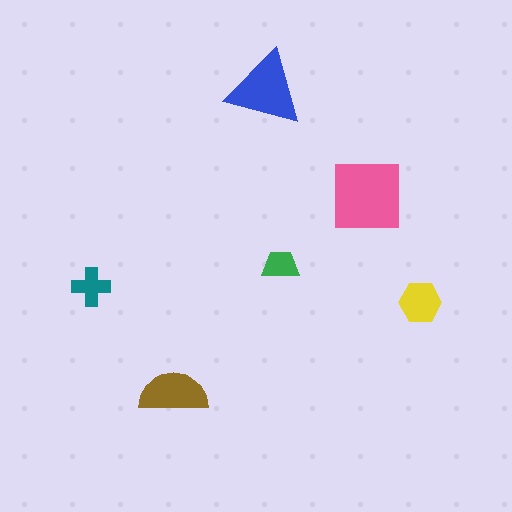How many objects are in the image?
There are 6 objects in the image.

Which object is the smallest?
The green trapezoid.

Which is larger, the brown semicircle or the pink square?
The pink square.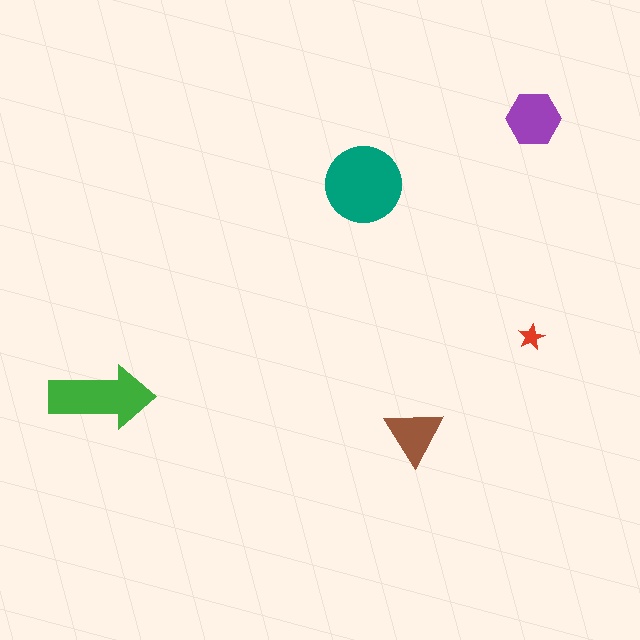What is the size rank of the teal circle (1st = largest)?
1st.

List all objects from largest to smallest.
The teal circle, the green arrow, the purple hexagon, the brown triangle, the red star.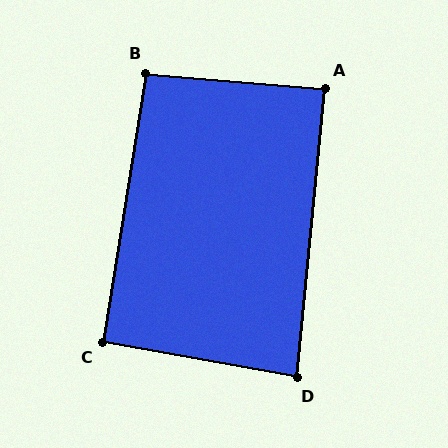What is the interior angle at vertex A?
Approximately 89 degrees (approximately right).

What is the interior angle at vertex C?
Approximately 91 degrees (approximately right).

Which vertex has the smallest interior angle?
D, at approximately 86 degrees.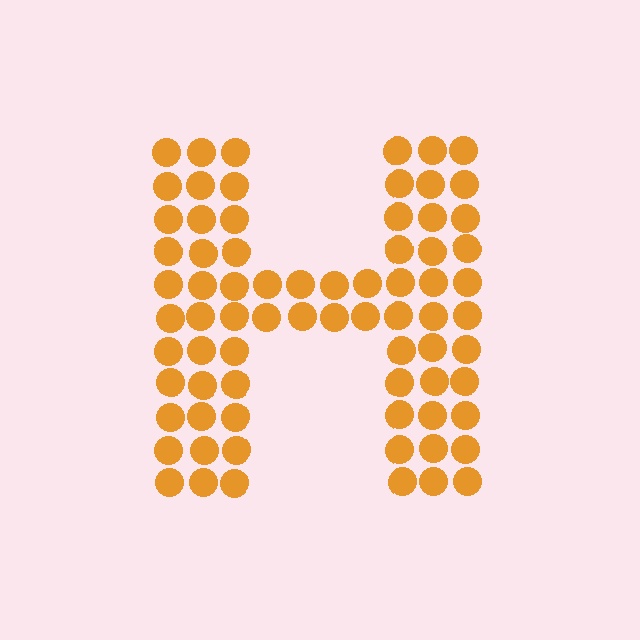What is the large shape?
The large shape is the letter H.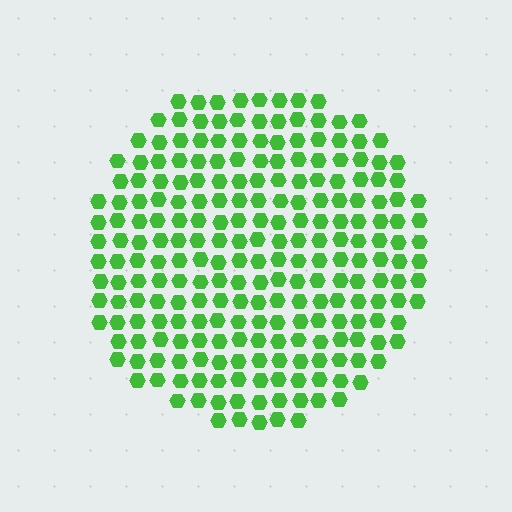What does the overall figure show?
The overall figure shows a circle.